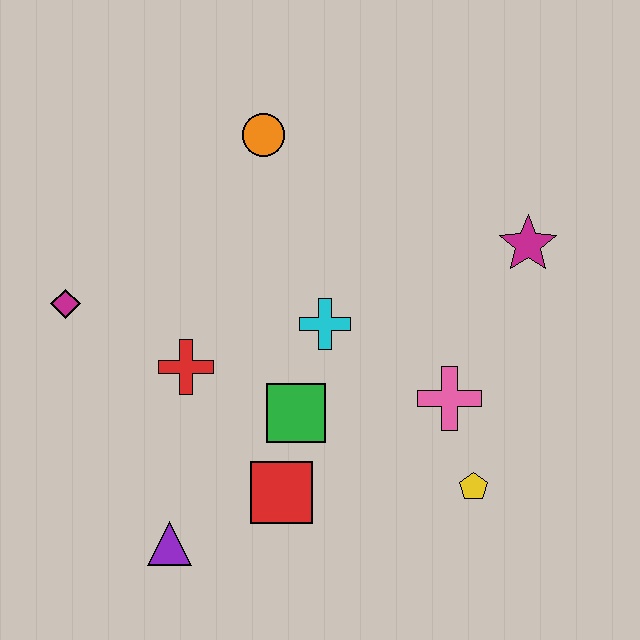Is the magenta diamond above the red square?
Yes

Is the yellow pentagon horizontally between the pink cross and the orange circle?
No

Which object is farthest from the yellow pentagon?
The magenta diamond is farthest from the yellow pentagon.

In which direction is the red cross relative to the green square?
The red cross is to the left of the green square.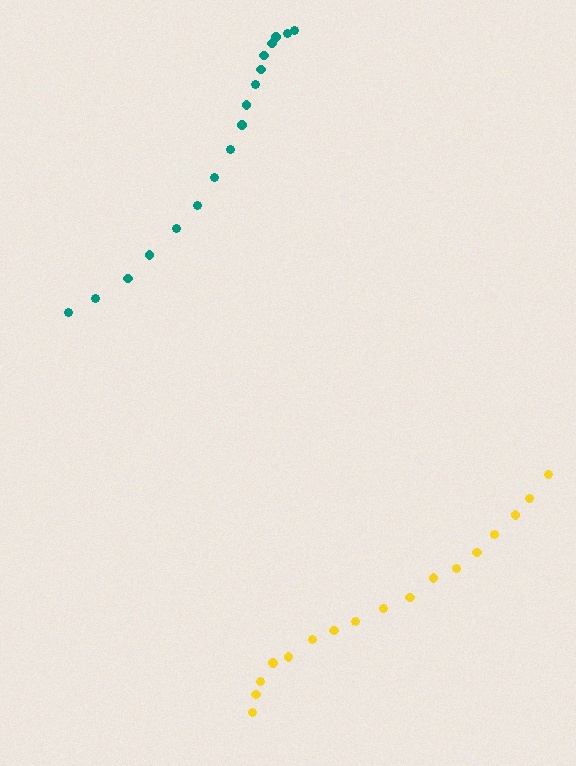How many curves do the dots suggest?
There are 2 distinct paths.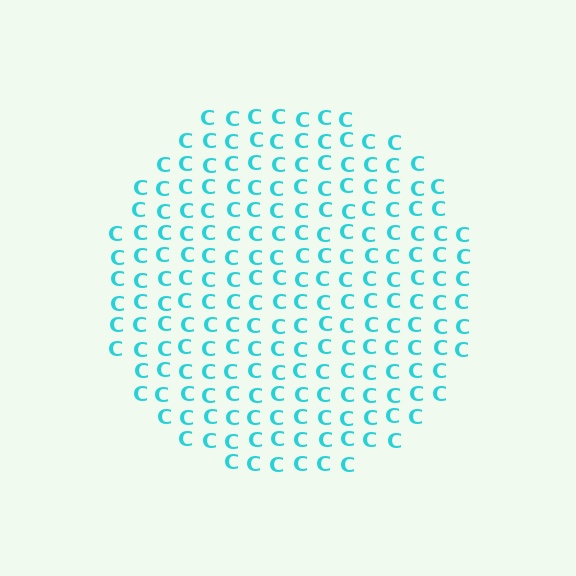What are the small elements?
The small elements are letter C's.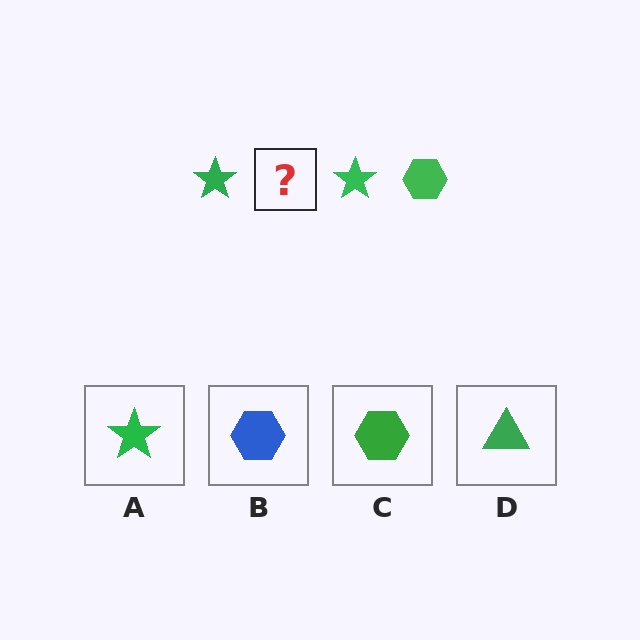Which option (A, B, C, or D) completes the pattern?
C.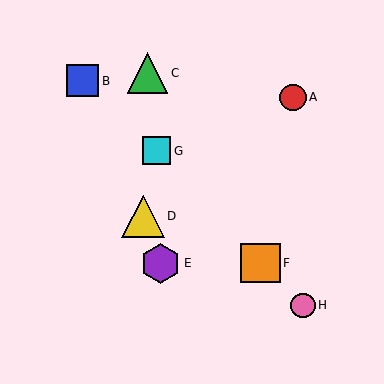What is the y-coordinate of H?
Object H is at y≈305.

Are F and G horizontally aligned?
No, F is at y≈263 and G is at y≈151.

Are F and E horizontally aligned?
Yes, both are at y≈263.